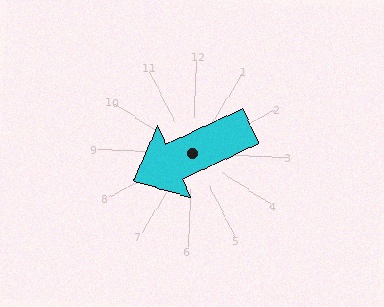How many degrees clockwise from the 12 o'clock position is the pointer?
Approximately 242 degrees.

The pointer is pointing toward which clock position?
Roughly 8 o'clock.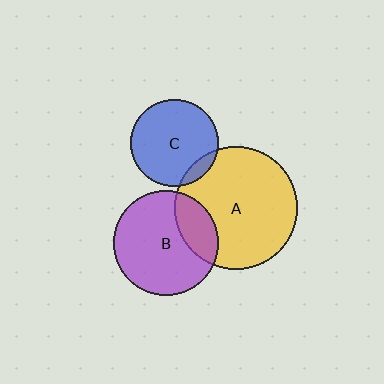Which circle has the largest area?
Circle A (yellow).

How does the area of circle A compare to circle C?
Approximately 2.0 times.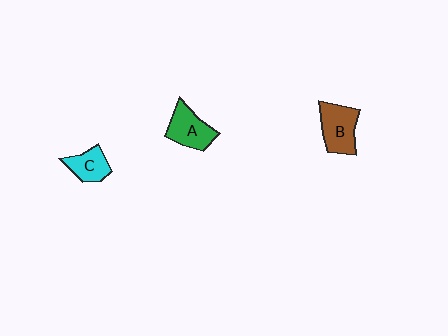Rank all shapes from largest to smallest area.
From largest to smallest: B (brown), A (green), C (cyan).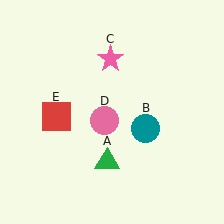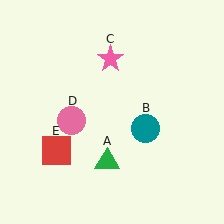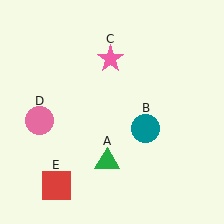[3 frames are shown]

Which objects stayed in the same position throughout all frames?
Green triangle (object A) and teal circle (object B) and pink star (object C) remained stationary.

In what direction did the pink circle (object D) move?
The pink circle (object D) moved left.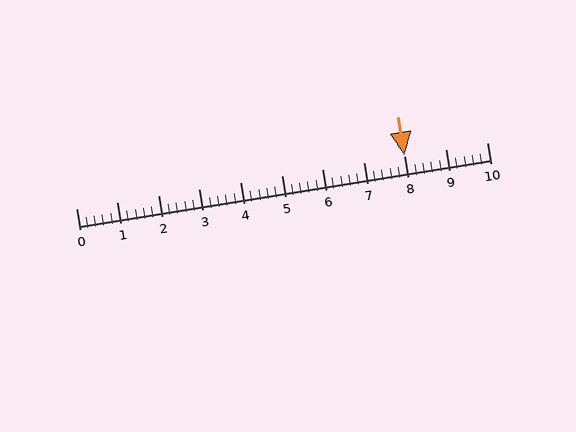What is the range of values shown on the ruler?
The ruler shows values from 0 to 10.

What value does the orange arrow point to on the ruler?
The orange arrow points to approximately 8.0.